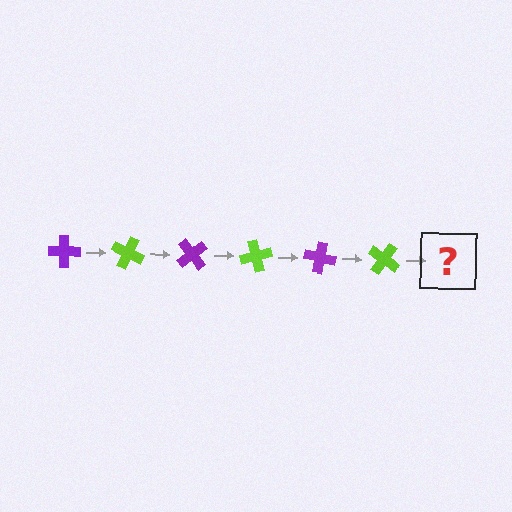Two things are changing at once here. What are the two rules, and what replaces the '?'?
The two rules are that it rotates 25 degrees each step and the color cycles through purple and lime. The '?' should be a purple cross, rotated 150 degrees from the start.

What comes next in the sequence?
The next element should be a purple cross, rotated 150 degrees from the start.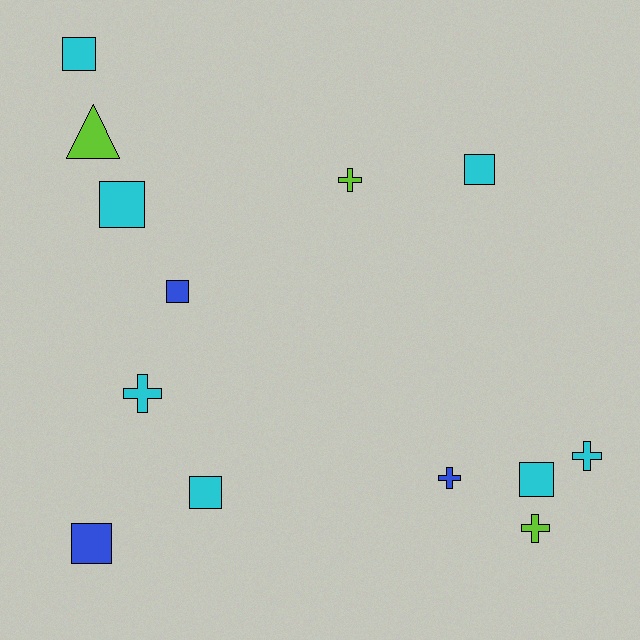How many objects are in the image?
There are 13 objects.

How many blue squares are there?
There are 2 blue squares.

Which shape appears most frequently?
Square, with 7 objects.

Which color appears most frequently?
Cyan, with 7 objects.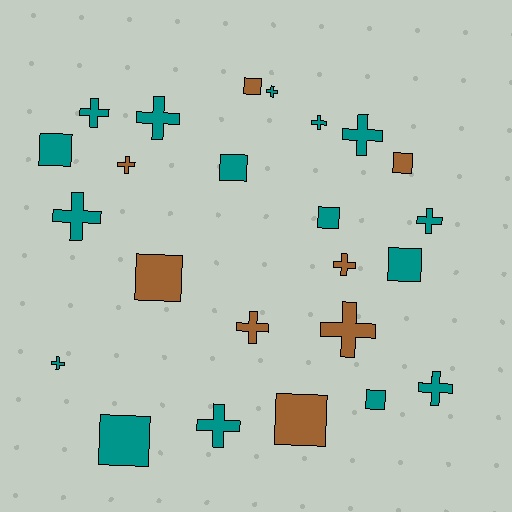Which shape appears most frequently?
Cross, with 14 objects.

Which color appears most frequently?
Teal, with 16 objects.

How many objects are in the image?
There are 24 objects.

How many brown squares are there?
There are 4 brown squares.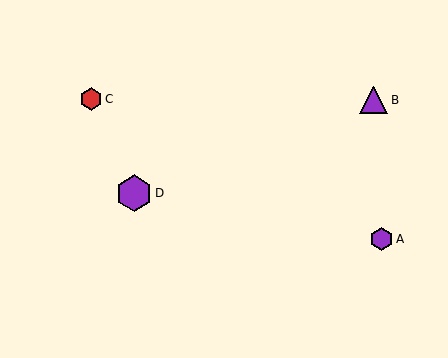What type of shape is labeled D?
Shape D is a purple hexagon.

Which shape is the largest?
The purple hexagon (labeled D) is the largest.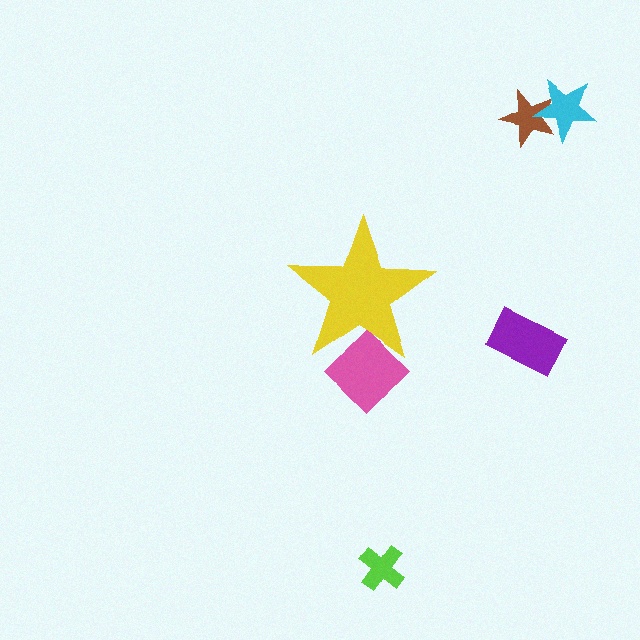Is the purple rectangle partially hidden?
No, the purple rectangle is fully visible.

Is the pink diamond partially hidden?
Yes, the pink diamond is partially hidden behind the yellow star.